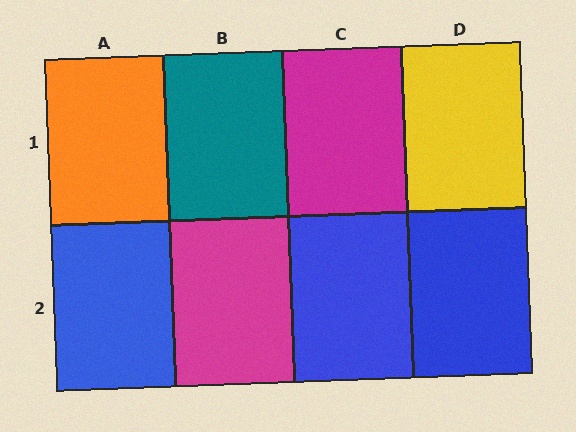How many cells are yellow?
1 cell is yellow.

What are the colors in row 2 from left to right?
Blue, magenta, blue, blue.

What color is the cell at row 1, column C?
Magenta.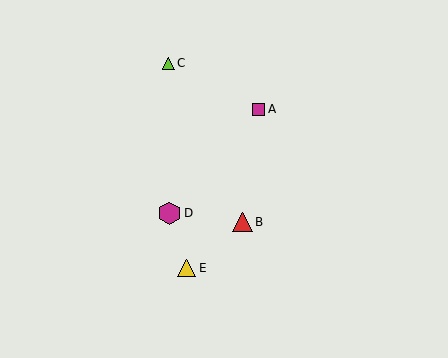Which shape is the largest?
The magenta hexagon (labeled D) is the largest.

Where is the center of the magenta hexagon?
The center of the magenta hexagon is at (169, 213).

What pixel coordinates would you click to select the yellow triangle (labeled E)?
Click at (187, 268) to select the yellow triangle E.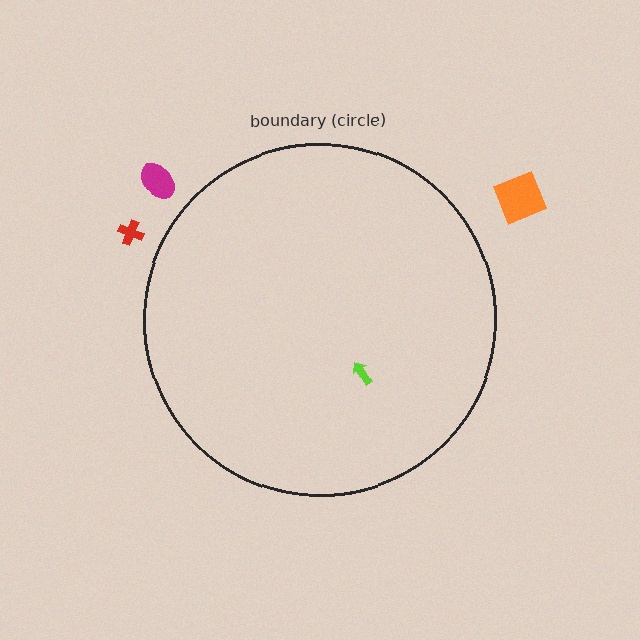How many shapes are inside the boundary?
1 inside, 3 outside.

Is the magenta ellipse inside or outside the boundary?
Outside.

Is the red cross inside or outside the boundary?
Outside.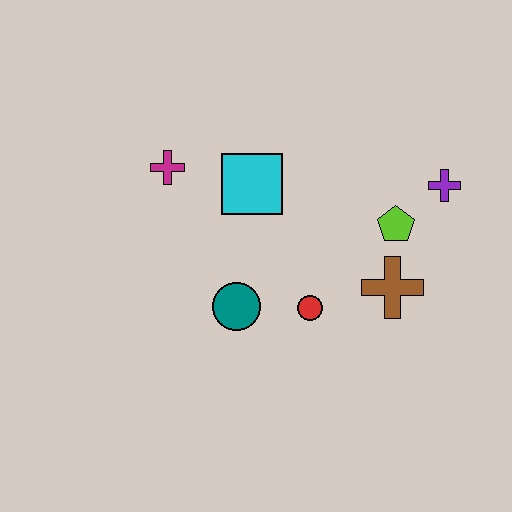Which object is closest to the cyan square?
The magenta cross is closest to the cyan square.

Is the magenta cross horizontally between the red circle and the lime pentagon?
No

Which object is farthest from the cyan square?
The purple cross is farthest from the cyan square.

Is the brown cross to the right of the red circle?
Yes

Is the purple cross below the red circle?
No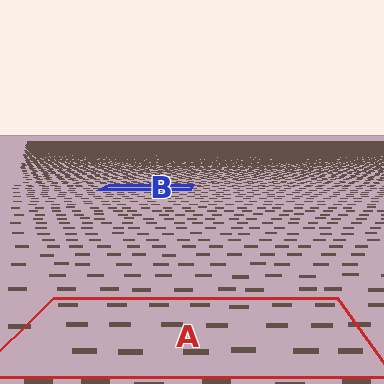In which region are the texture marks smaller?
The texture marks are smaller in region B, because it is farther away.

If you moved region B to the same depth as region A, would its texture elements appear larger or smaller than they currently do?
They would appear larger. At a closer depth, the same texture elements are projected at a bigger on-screen size.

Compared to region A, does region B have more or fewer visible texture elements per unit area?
Region B has more texture elements per unit area — they are packed more densely because it is farther away.